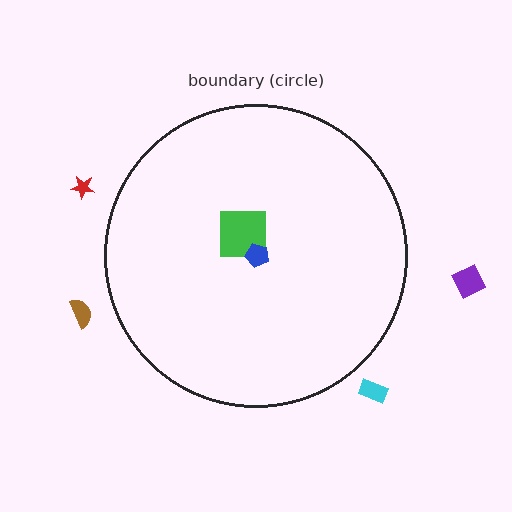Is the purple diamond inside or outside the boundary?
Outside.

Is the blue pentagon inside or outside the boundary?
Inside.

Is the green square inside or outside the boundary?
Inside.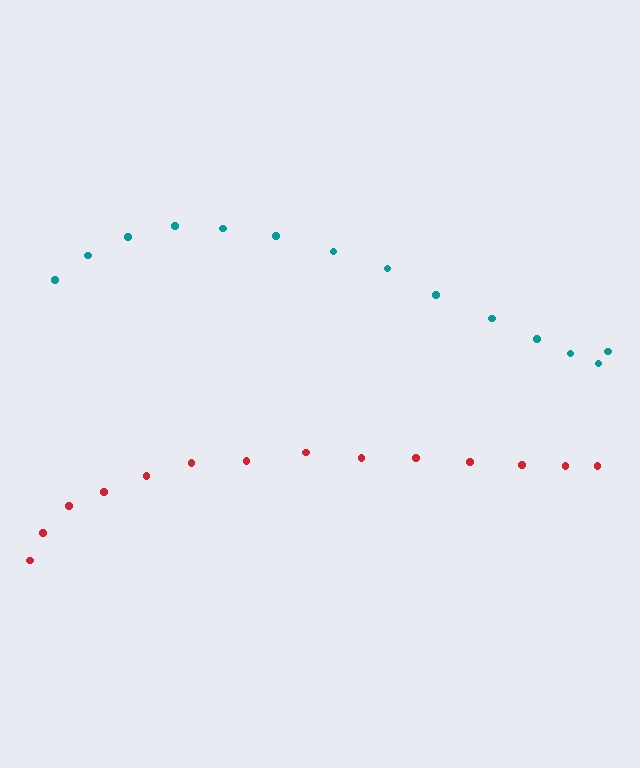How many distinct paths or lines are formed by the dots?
There are 2 distinct paths.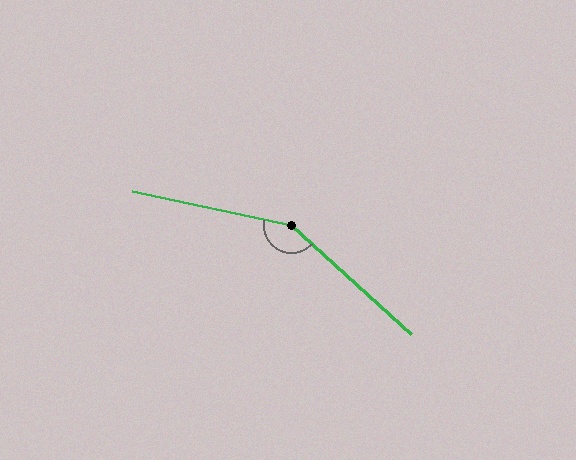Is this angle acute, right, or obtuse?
It is obtuse.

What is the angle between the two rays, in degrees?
Approximately 149 degrees.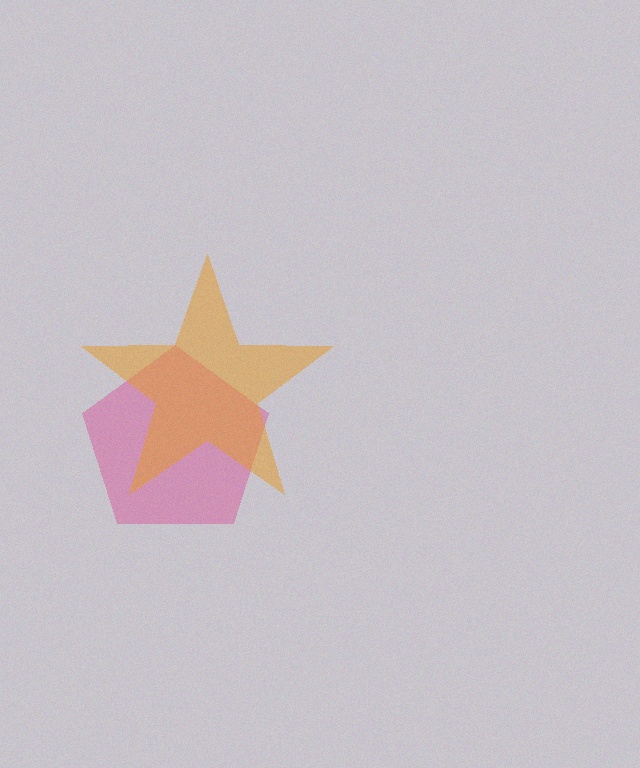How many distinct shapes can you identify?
There are 2 distinct shapes: a pink pentagon, an orange star.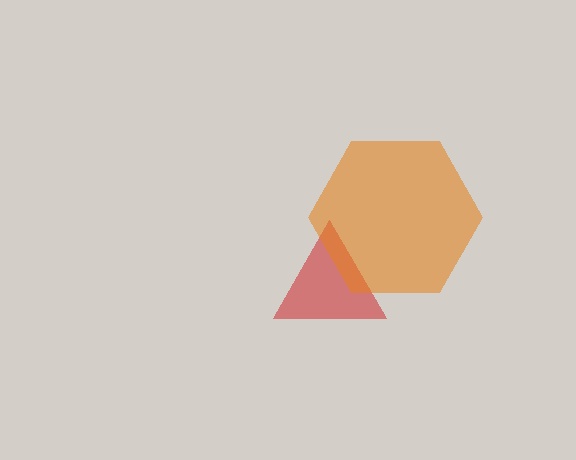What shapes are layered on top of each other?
The layered shapes are: a red triangle, an orange hexagon.